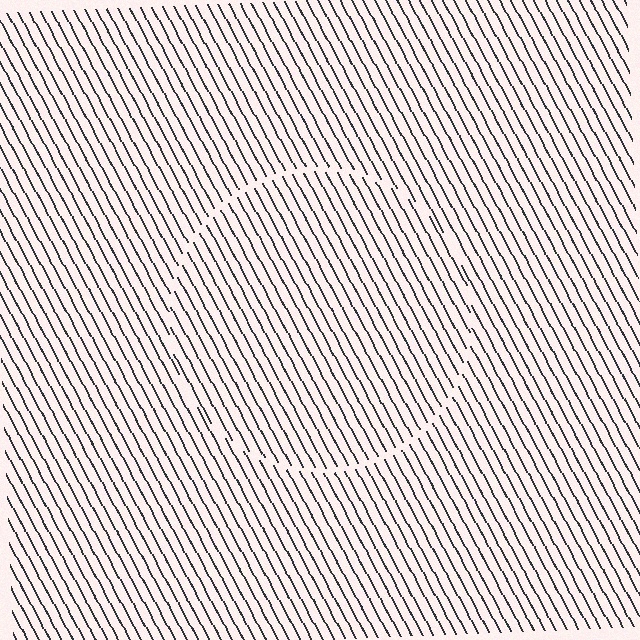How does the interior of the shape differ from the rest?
The interior of the shape contains the same grating, shifted by half a period — the contour is defined by the phase discontinuity where line-ends from the inner and outer gratings abut.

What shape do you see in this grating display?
An illusory circle. The interior of the shape contains the same grating, shifted by half a period — the contour is defined by the phase discontinuity where line-ends from the inner and outer gratings abut.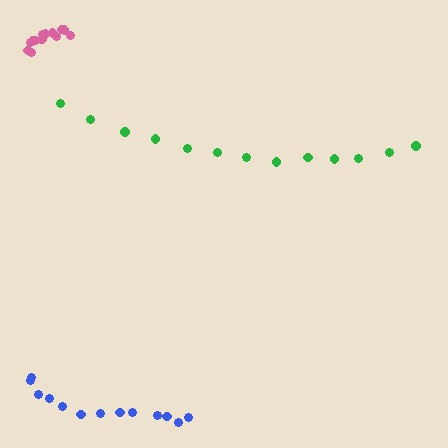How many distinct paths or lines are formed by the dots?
There are 3 distinct paths.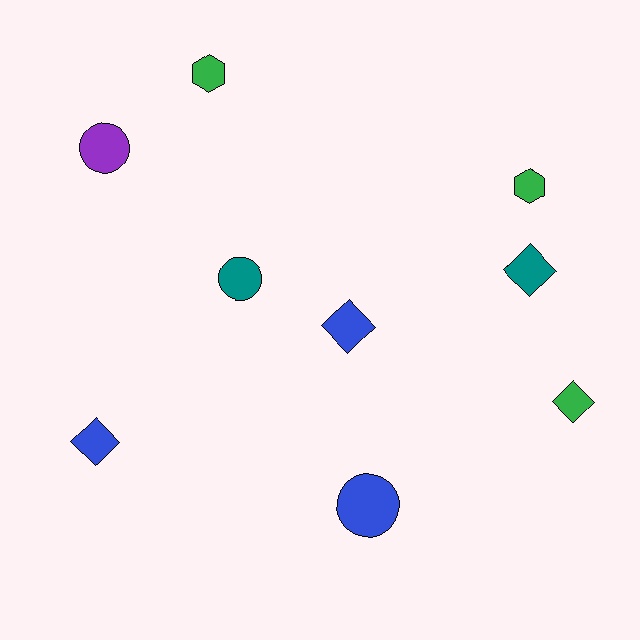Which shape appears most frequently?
Diamond, with 4 objects.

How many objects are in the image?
There are 9 objects.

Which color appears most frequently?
Blue, with 3 objects.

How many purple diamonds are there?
There are no purple diamonds.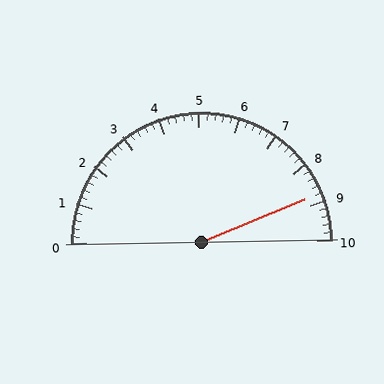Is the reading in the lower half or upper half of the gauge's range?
The reading is in the upper half of the range (0 to 10).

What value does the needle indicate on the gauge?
The needle indicates approximately 8.8.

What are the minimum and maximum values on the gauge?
The gauge ranges from 0 to 10.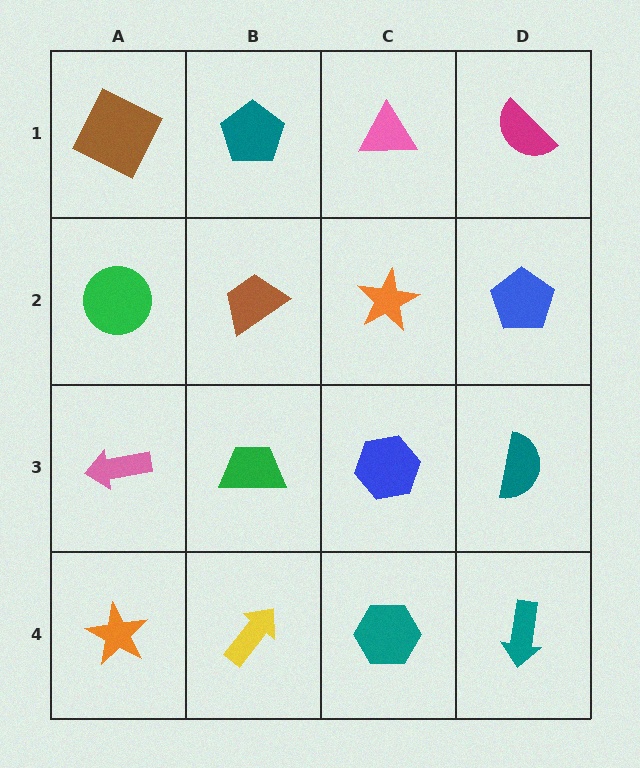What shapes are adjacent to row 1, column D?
A blue pentagon (row 2, column D), a pink triangle (row 1, column C).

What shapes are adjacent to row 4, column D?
A teal semicircle (row 3, column D), a teal hexagon (row 4, column C).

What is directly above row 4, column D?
A teal semicircle.